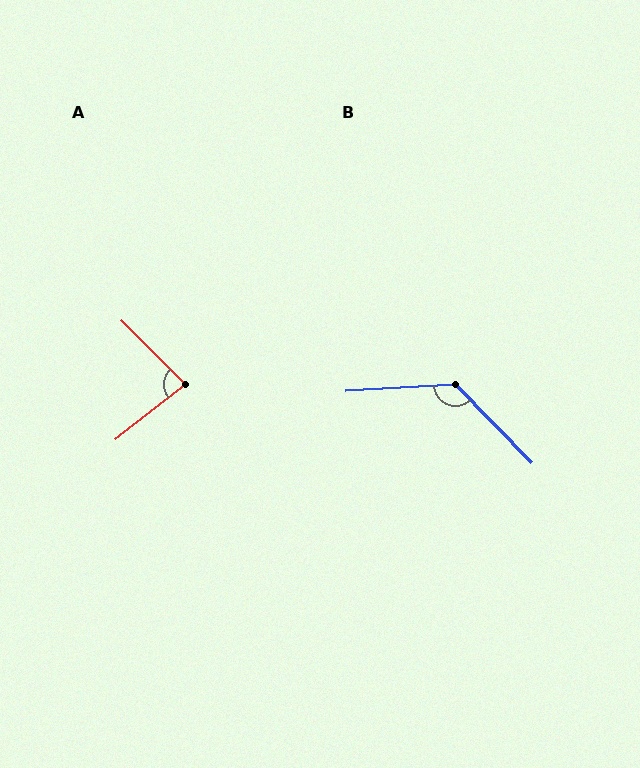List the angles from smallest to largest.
A (83°), B (131°).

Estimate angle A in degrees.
Approximately 83 degrees.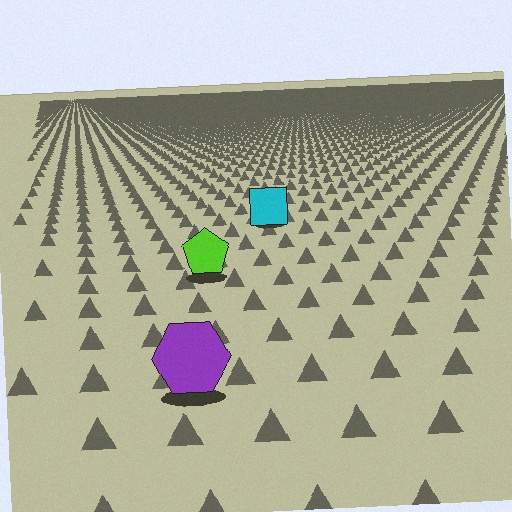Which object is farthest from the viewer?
The cyan square is farthest from the viewer. It appears smaller and the ground texture around it is denser.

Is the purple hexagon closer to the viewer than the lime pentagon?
Yes. The purple hexagon is closer — you can tell from the texture gradient: the ground texture is coarser near it.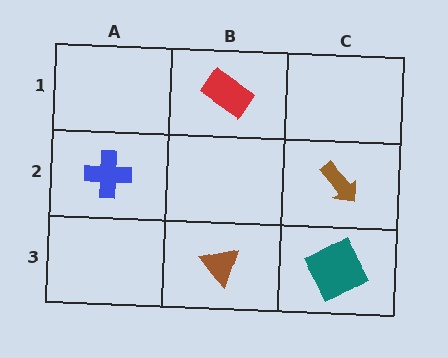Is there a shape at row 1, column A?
No, that cell is empty.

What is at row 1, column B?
A red rectangle.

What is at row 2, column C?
A brown arrow.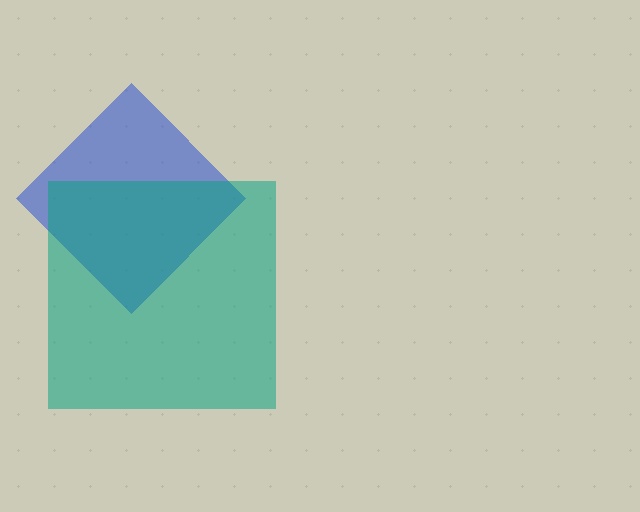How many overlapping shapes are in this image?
There are 2 overlapping shapes in the image.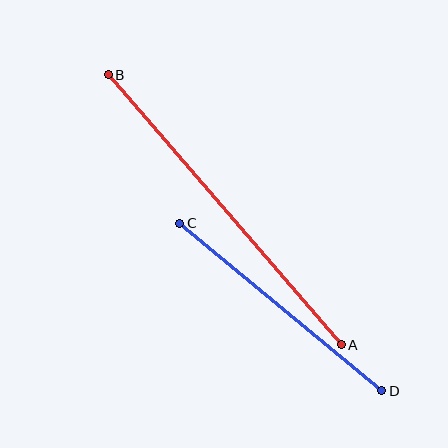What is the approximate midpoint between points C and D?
The midpoint is at approximately (281, 307) pixels.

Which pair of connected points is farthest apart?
Points A and B are farthest apart.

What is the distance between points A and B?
The distance is approximately 357 pixels.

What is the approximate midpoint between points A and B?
The midpoint is at approximately (225, 210) pixels.